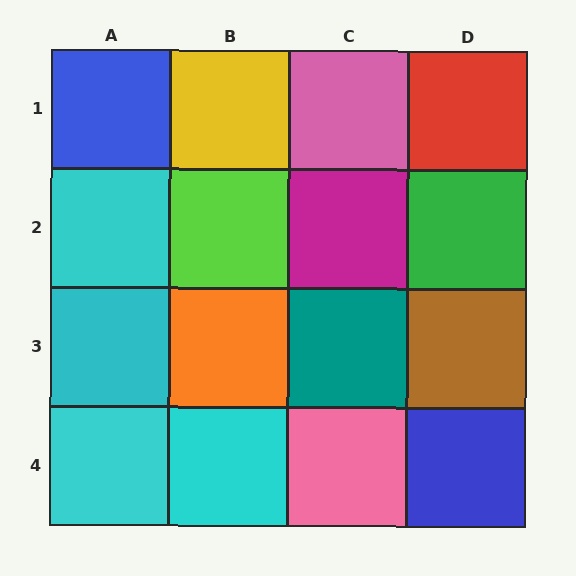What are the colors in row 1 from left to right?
Blue, yellow, pink, red.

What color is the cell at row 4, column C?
Pink.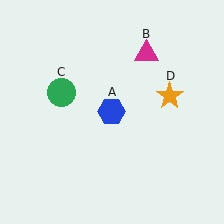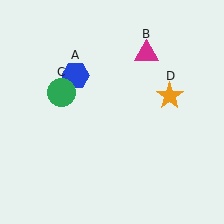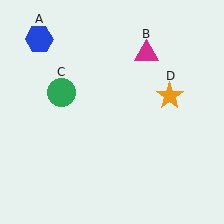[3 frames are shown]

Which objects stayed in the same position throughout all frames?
Magenta triangle (object B) and green circle (object C) and orange star (object D) remained stationary.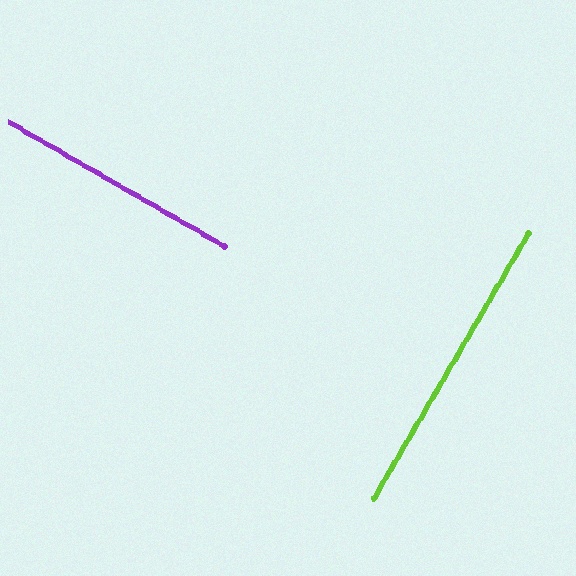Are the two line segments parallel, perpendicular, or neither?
Perpendicular — they meet at approximately 90°.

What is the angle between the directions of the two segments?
Approximately 90 degrees.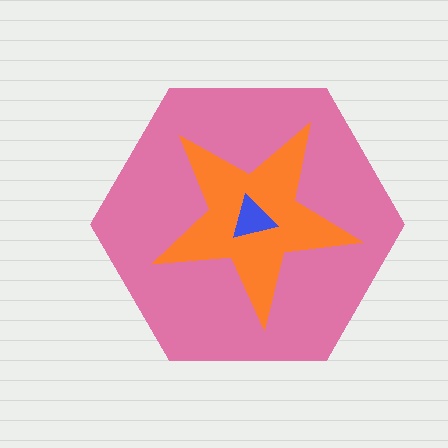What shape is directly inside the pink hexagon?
The orange star.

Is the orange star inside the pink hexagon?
Yes.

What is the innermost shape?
The blue triangle.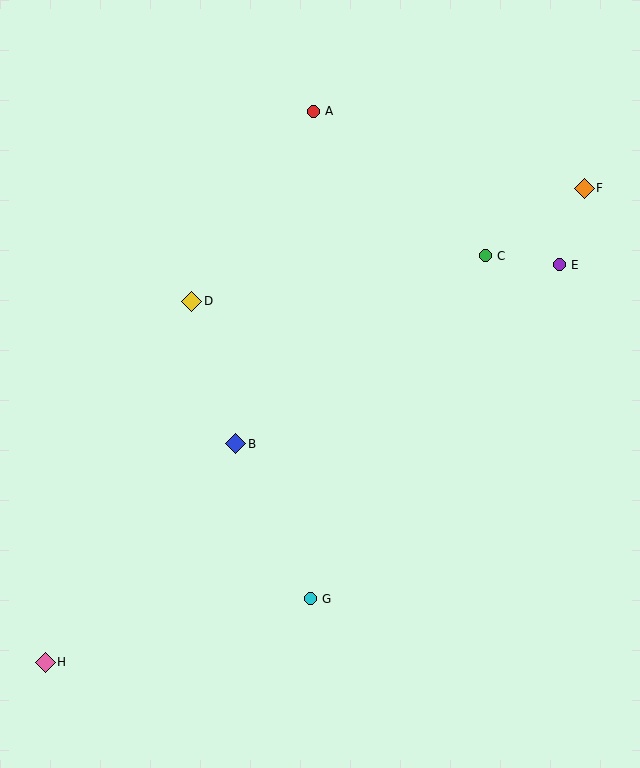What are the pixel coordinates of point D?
Point D is at (192, 301).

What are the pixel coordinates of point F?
Point F is at (584, 188).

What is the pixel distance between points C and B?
The distance between C and B is 313 pixels.